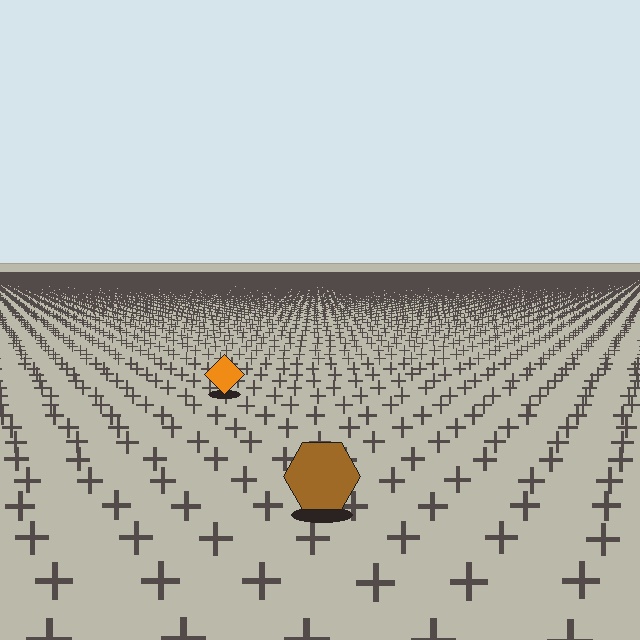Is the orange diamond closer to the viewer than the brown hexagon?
No. The brown hexagon is closer — you can tell from the texture gradient: the ground texture is coarser near it.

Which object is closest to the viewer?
The brown hexagon is closest. The texture marks near it are larger and more spread out.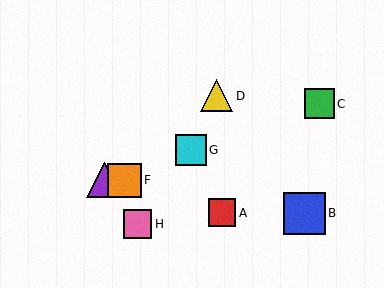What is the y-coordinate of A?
Object A is at y≈213.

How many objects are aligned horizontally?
2 objects (E, F) are aligned horizontally.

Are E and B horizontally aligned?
No, E is at y≈180 and B is at y≈214.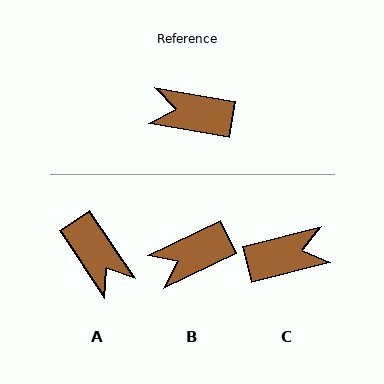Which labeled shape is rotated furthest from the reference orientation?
C, about 157 degrees away.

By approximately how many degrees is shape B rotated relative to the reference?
Approximately 35 degrees counter-clockwise.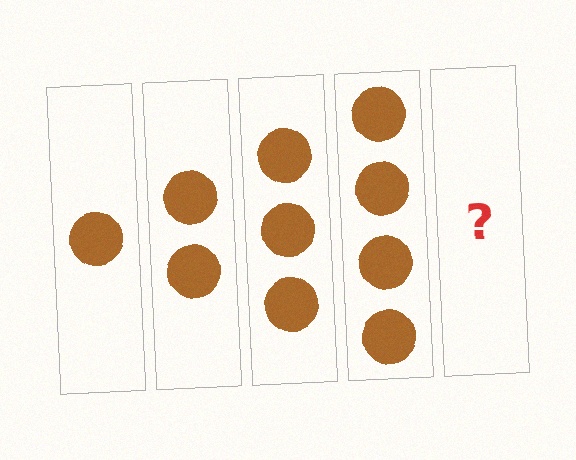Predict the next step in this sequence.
The next step is 5 circles.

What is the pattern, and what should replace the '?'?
The pattern is that each step adds one more circle. The '?' should be 5 circles.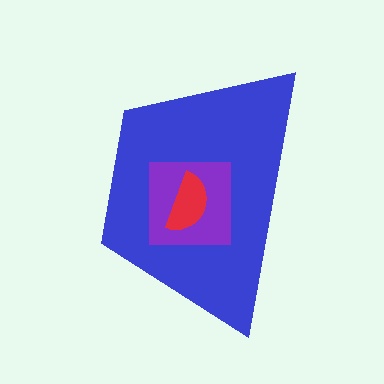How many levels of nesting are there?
3.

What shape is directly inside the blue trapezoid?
The purple square.